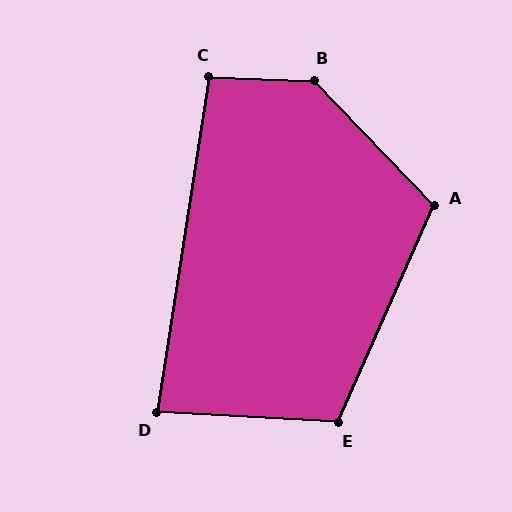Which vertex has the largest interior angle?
B, at approximately 136 degrees.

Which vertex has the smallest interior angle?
D, at approximately 84 degrees.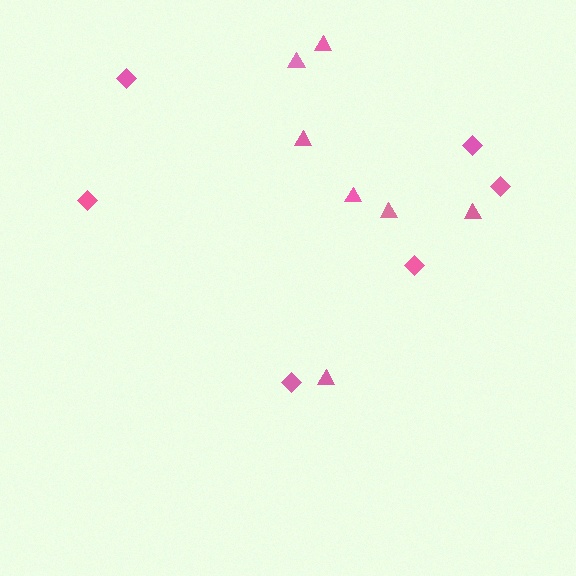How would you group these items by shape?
There are 2 groups: one group of triangles (7) and one group of diamonds (6).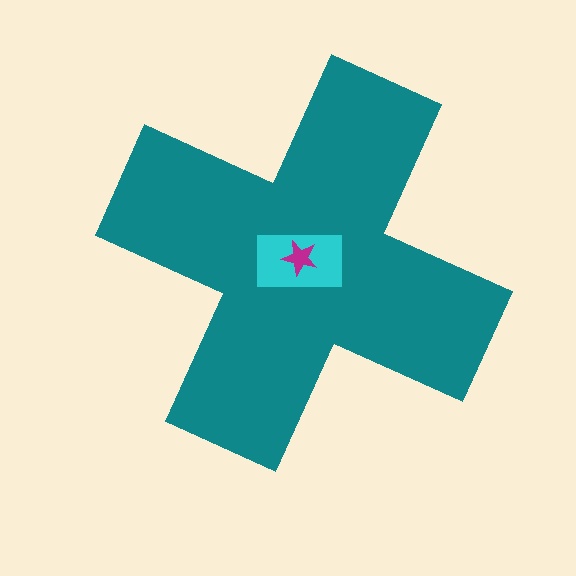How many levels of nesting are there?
3.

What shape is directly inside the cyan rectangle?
The magenta star.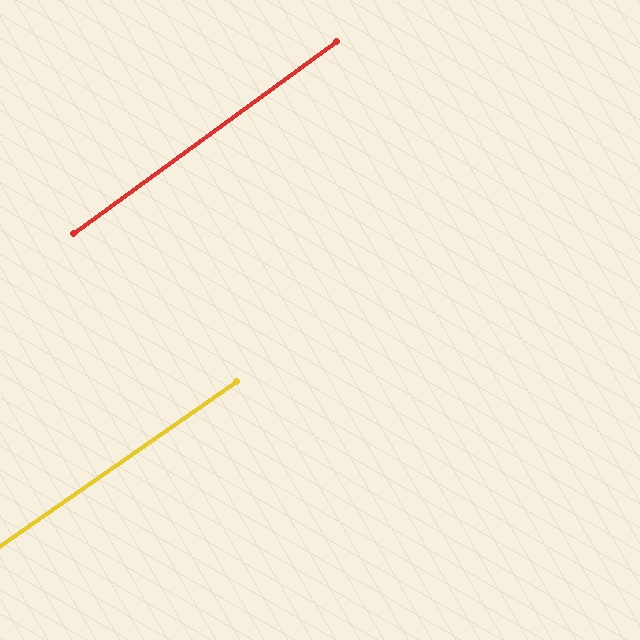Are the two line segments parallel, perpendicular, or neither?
Parallel — their directions differ by only 1.4°.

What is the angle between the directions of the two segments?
Approximately 1 degree.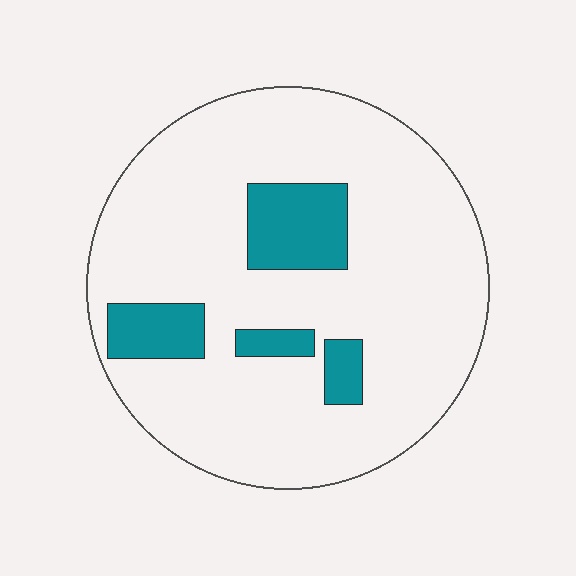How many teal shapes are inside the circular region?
4.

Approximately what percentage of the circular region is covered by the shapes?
Approximately 15%.